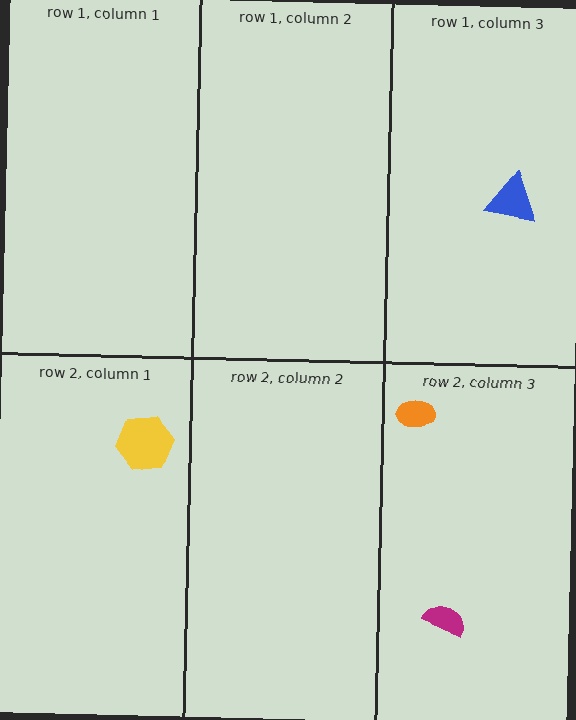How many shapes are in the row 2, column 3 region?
2.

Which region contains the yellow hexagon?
The row 2, column 1 region.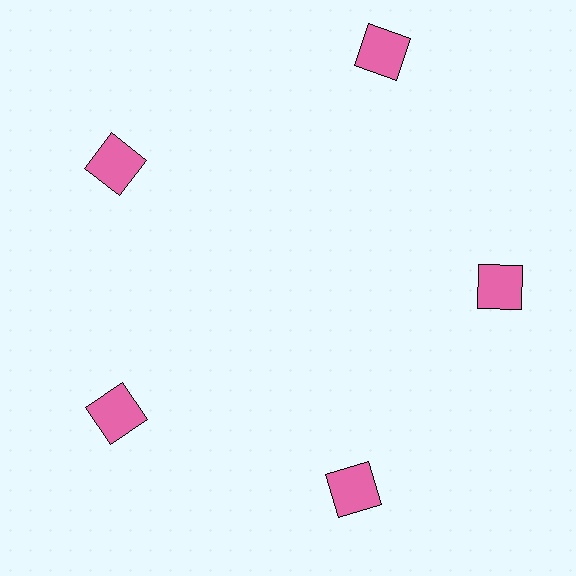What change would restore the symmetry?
The symmetry would be restored by moving it inward, back onto the ring so that all 5 squares sit at equal angles and equal distance from the center.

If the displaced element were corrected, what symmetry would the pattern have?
It would have 5-fold rotational symmetry — the pattern would map onto itself every 72 degrees.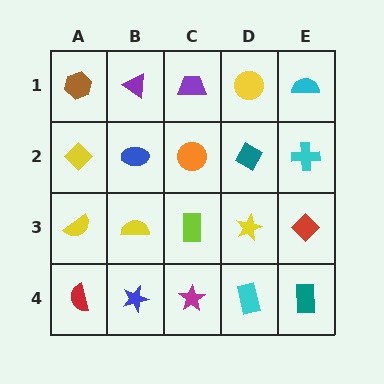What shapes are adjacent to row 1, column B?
A blue ellipse (row 2, column B), a brown hexagon (row 1, column A), a purple trapezoid (row 1, column C).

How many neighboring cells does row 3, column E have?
3.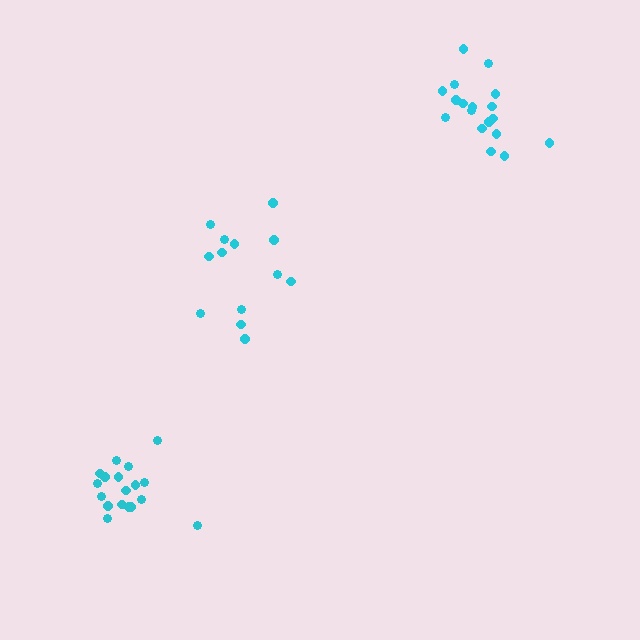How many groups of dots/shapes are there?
There are 3 groups.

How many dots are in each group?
Group 1: 13 dots, Group 2: 18 dots, Group 3: 18 dots (49 total).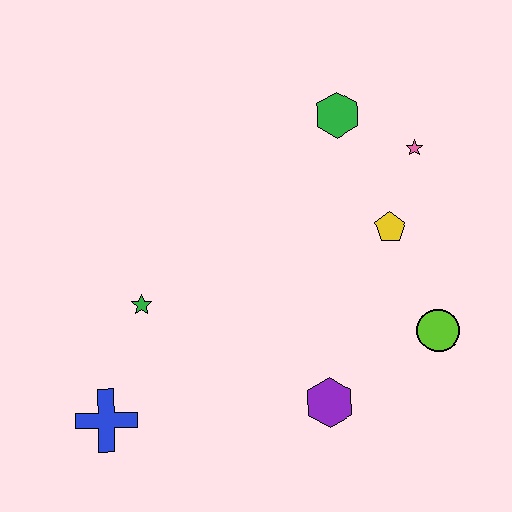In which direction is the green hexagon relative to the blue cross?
The green hexagon is above the blue cross.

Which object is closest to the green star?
The blue cross is closest to the green star.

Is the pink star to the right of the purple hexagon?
Yes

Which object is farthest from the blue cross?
The pink star is farthest from the blue cross.